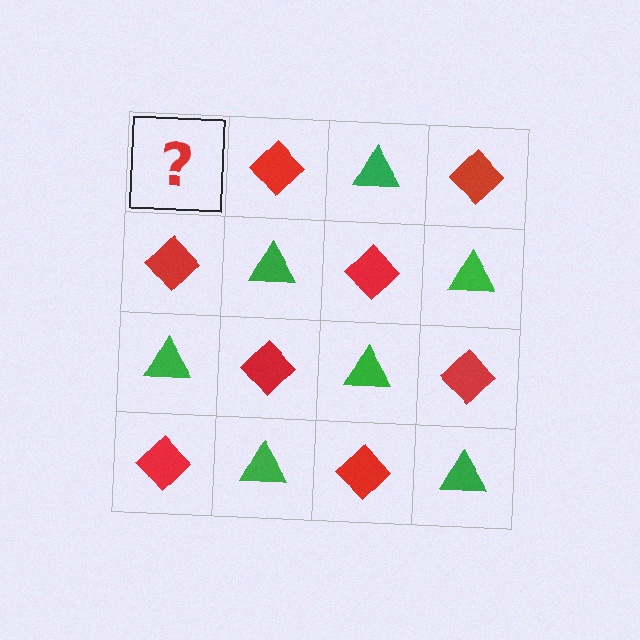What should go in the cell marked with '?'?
The missing cell should contain a green triangle.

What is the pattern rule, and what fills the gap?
The rule is that it alternates green triangle and red diamond in a checkerboard pattern. The gap should be filled with a green triangle.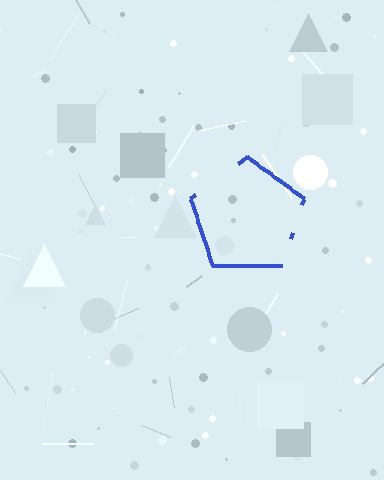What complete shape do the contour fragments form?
The contour fragments form a pentagon.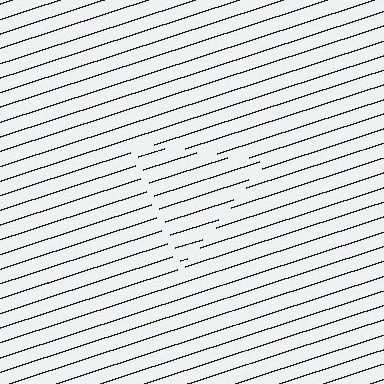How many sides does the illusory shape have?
3 sides — the line-ends trace a triangle.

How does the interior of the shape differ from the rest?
The interior of the shape contains the same grating, shifted by half a period — the contour is defined by the phase discontinuity where line-ends from the inner and outer gratings abut.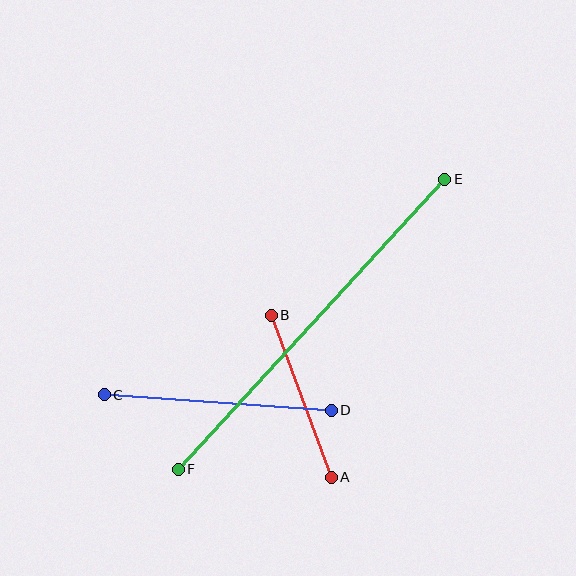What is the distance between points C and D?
The distance is approximately 227 pixels.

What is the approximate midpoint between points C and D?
The midpoint is at approximately (218, 403) pixels.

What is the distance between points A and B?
The distance is approximately 173 pixels.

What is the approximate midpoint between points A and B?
The midpoint is at approximately (301, 396) pixels.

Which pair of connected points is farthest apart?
Points E and F are farthest apart.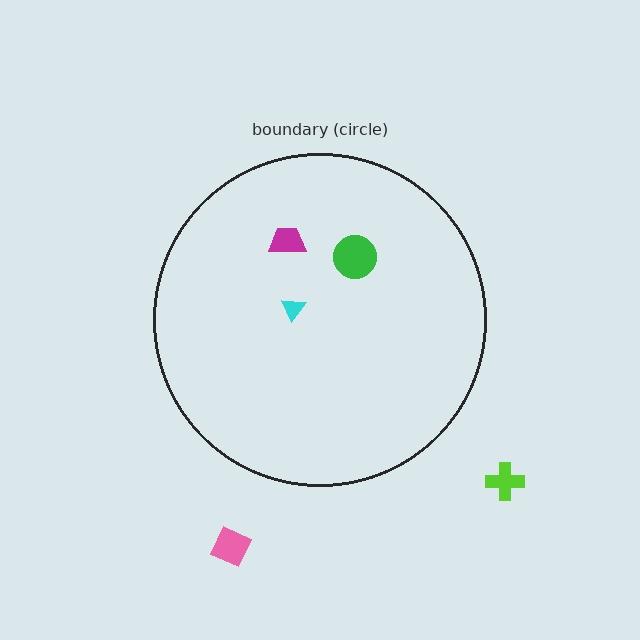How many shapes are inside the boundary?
3 inside, 2 outside.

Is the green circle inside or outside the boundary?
Inside.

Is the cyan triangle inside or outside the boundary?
Inside.